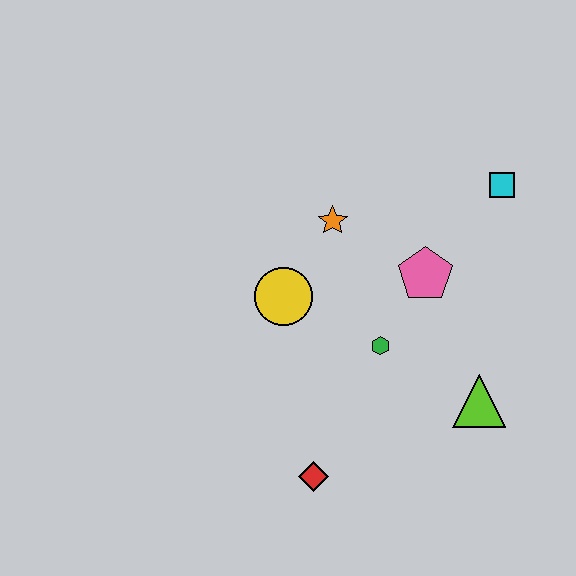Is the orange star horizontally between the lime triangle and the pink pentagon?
No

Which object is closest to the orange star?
The yellow circle is closest to the orange star.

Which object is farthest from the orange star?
The red diamond is farthest from the orange star.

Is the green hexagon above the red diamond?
Yes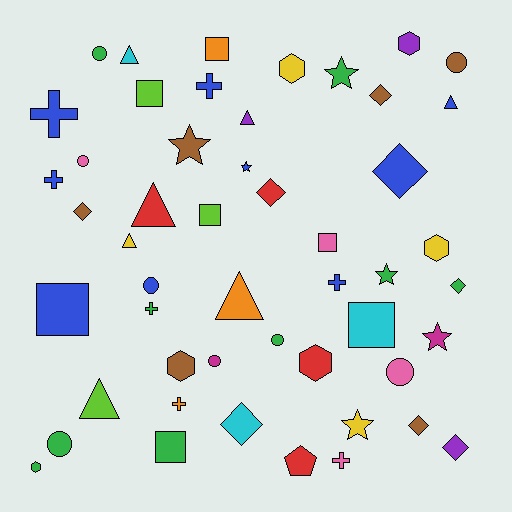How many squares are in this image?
There are 7 squares.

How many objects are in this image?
There are 50 objects.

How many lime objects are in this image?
There are 3 lime objects.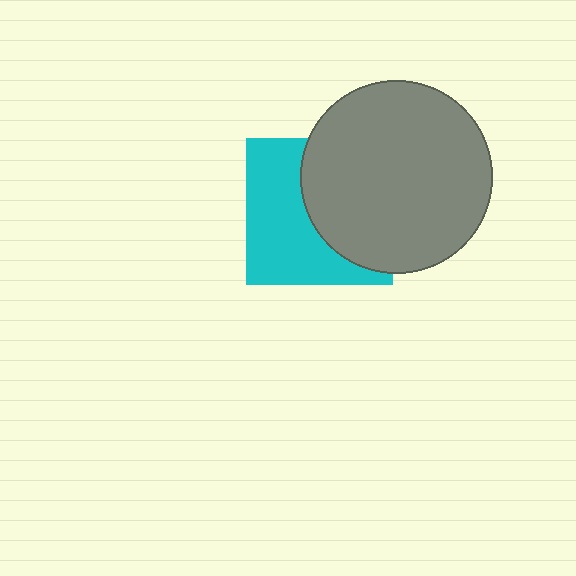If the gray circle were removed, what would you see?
You would see the complete cyan square.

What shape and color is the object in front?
The object in front is a gray circle.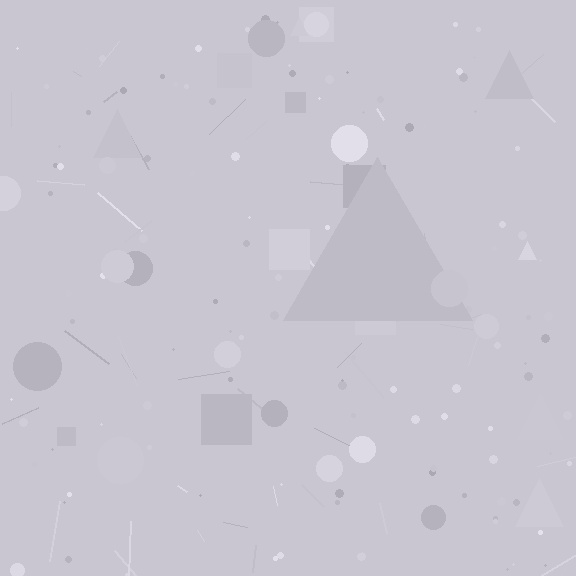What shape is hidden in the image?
A triangle is hidden in the image.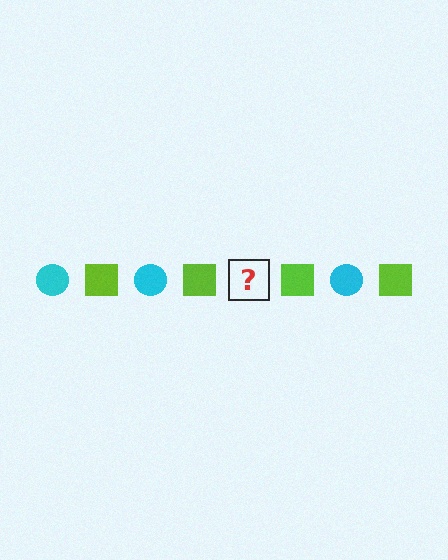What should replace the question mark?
The question mark should be replaced with a cyan circle.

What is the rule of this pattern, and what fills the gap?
The rule is that the pattern alternates between cyan circle and lime square. The gap should be filled with a cyan circle.